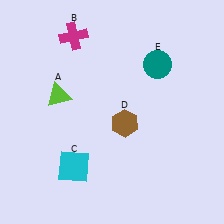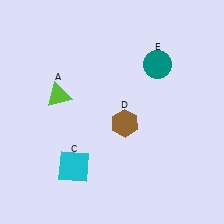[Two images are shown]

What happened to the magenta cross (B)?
The magenta cross (B) was removed in Image 2. It was in the top-left area of Image 1.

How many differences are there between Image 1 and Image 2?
There is 1 difference between the two images.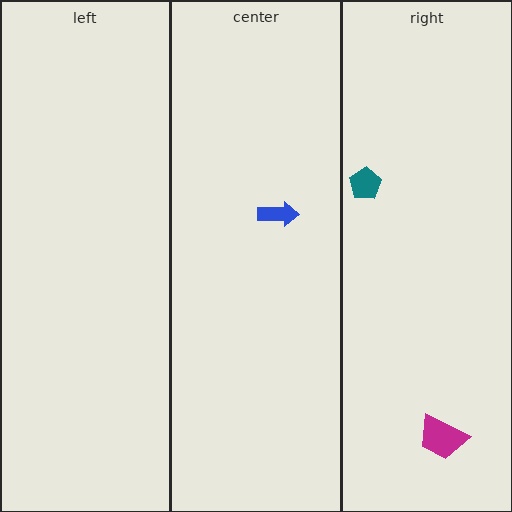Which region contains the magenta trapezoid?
The right region.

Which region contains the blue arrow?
The center region.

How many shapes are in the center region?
1.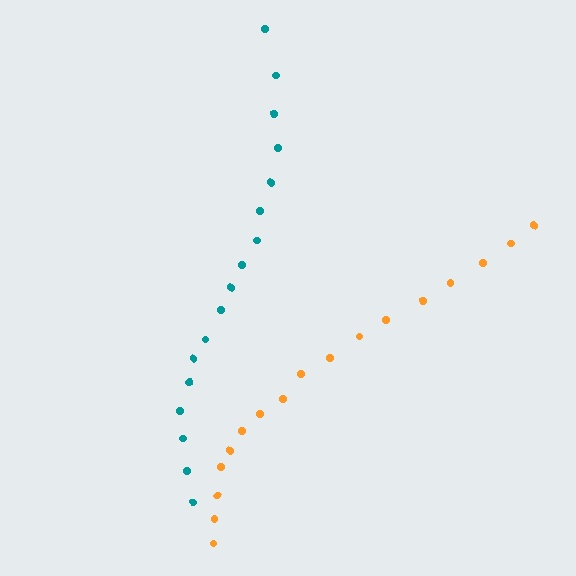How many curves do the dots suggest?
There are 2 distinct paths.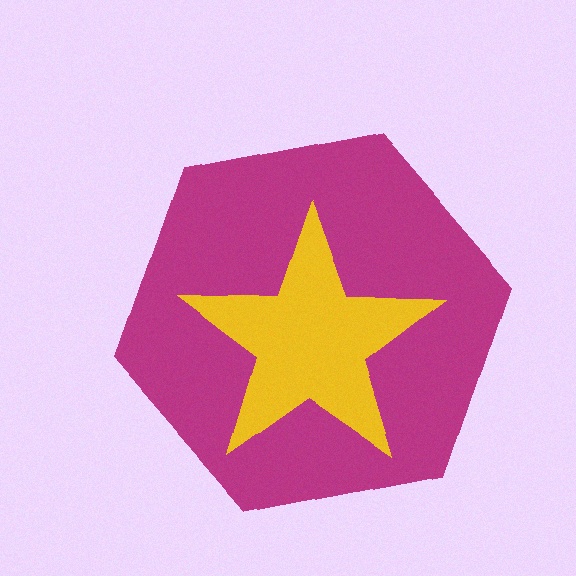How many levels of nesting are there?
2.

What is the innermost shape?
The yellow star.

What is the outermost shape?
The magenta hexagon.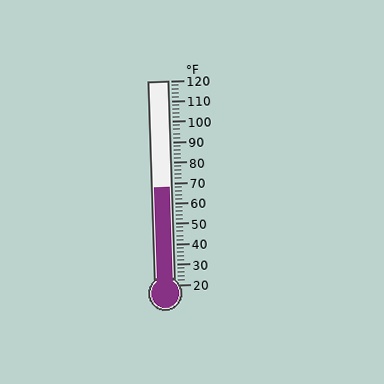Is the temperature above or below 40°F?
The temperature is above 40°F.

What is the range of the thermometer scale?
The thermometer scale ranges from 20°F to 120°F.